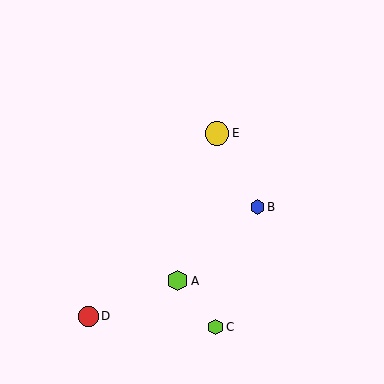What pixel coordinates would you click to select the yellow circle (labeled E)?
Click at (217, 133) to select the yellow circle E.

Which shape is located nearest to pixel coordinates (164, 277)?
The lime hexagon (labeled A) at (178, 281) is nearest to that location.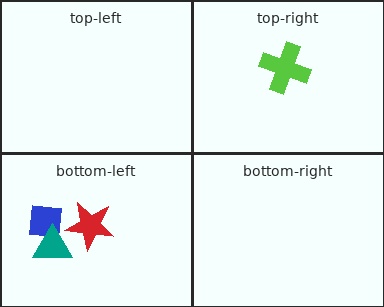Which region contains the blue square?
The bottom-left region.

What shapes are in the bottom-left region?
The red star, the blue square, the teal triangle.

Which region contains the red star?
The bottom-left region.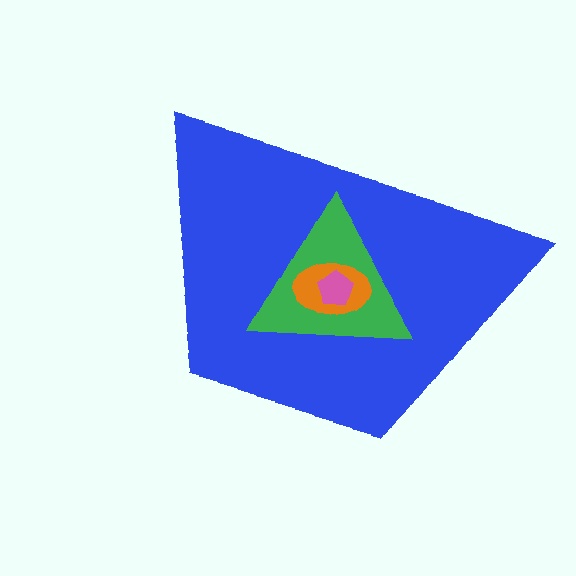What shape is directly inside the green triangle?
The orange ellipse.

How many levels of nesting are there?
4.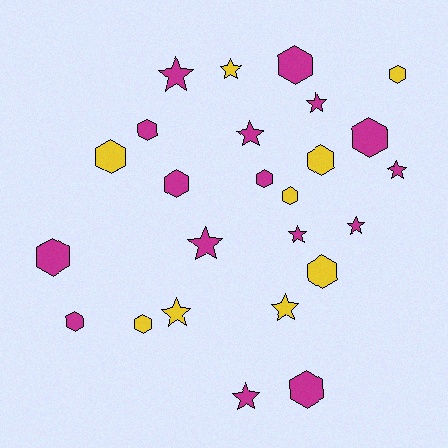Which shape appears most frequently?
Hexagon, with 14 objects.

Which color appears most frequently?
Magenta, with 16 objects.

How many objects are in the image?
There are 25 objects.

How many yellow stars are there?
There are 3 yellow stars.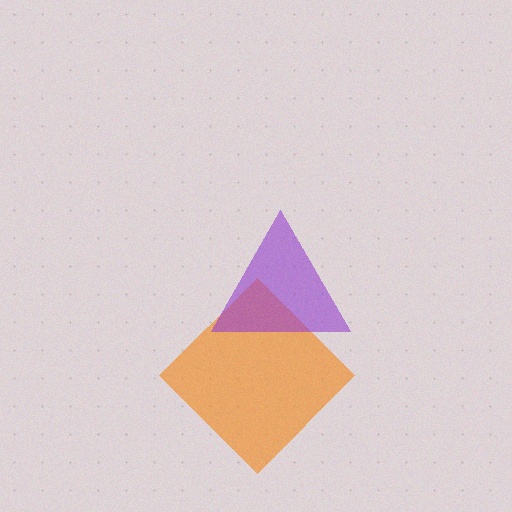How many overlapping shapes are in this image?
There are 2 overlapping shapes in the image.